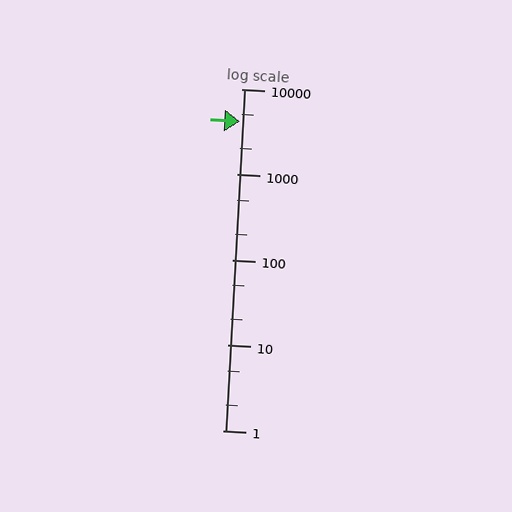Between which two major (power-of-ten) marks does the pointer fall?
The pointer is between 1000 and 10000.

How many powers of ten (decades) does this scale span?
The scale spans 4 decades, from 1 to 10000.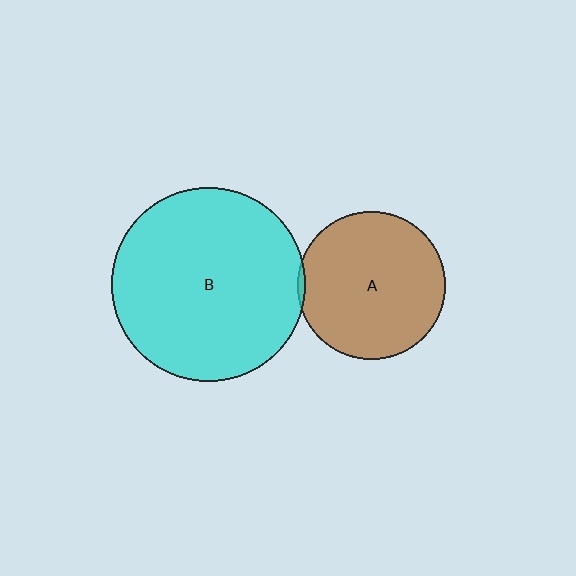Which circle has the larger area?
Circle B (cyan).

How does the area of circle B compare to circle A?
Approximately 1.7 times.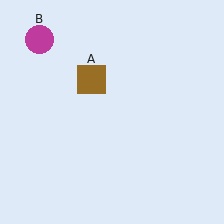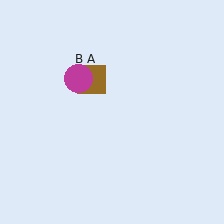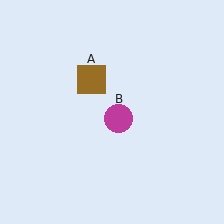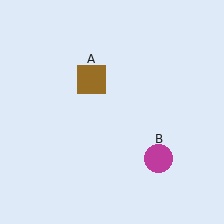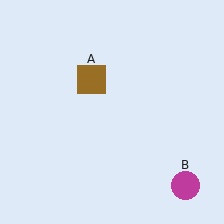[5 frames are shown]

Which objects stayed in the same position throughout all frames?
Brown square (object A) remained stationary.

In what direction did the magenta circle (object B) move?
The magenta circle (object B) moved down and to the right.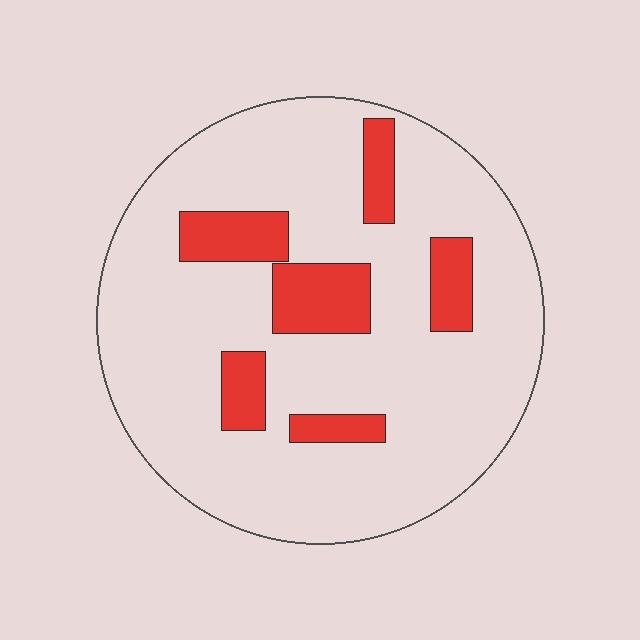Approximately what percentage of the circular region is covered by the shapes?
Approximately 15%.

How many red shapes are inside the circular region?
6.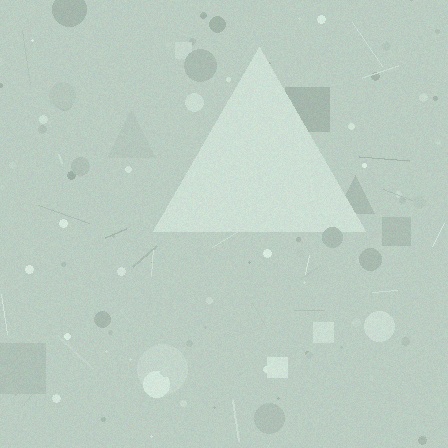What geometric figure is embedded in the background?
A triangle is embedded in the background.